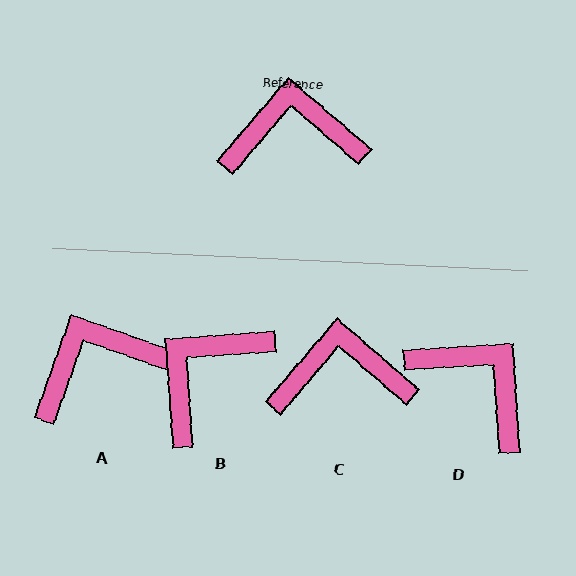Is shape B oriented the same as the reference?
No, it is off by about 45 degrees.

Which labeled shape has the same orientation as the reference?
C.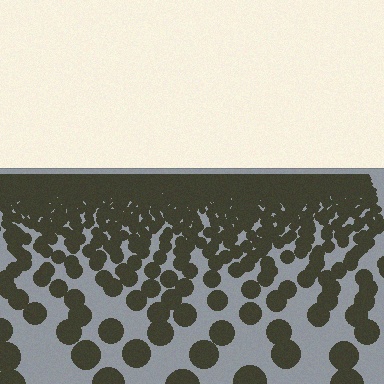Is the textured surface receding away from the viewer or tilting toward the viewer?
The surface is receding away from the viewer. Texture elements get smaller and denser toward the top.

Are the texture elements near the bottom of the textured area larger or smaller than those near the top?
Larger. Near the bottom, elements are closer to the viewer and appear at a bigger on-screen size.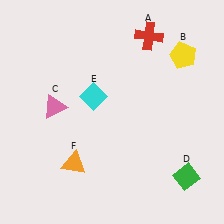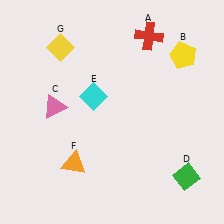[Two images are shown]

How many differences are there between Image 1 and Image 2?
There is 1 difference between the two images.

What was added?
A yellow diamond (G) was added in Image 2.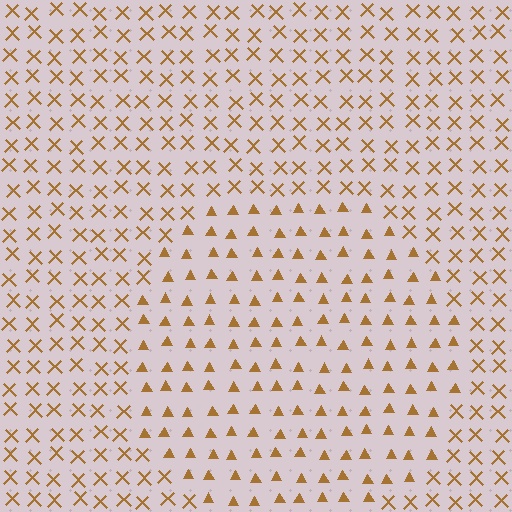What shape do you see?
I see a circle.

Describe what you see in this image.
The image is filled with small brown elements arranged in a uniform grid. A circle-shaped region contains triangles, while the surrounding area contains X marks. The boundary is defined purely by the change in element shape.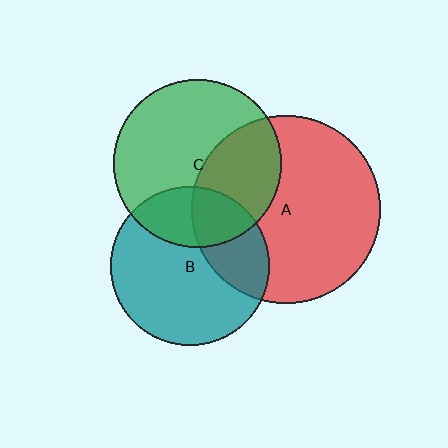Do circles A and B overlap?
Yes.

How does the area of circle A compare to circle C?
Approximately 1.3 times.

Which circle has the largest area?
Circle A (red).